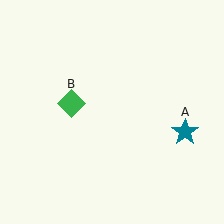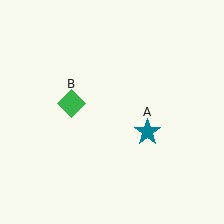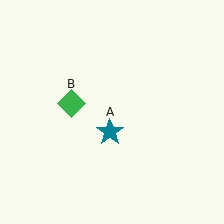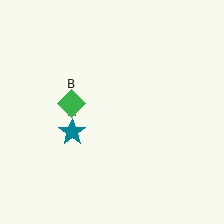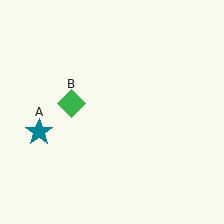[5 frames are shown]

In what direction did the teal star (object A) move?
The teal star (object A) moved left.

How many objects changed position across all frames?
1 object changed position: teal star (object A).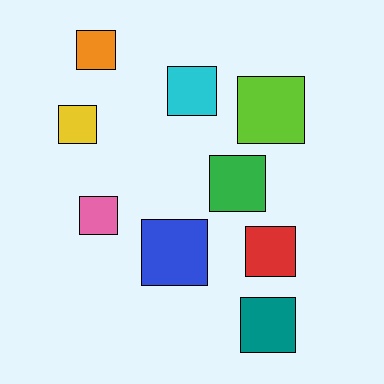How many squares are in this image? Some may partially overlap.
There are 9 squares.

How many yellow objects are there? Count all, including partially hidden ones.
There is 1 yellow object.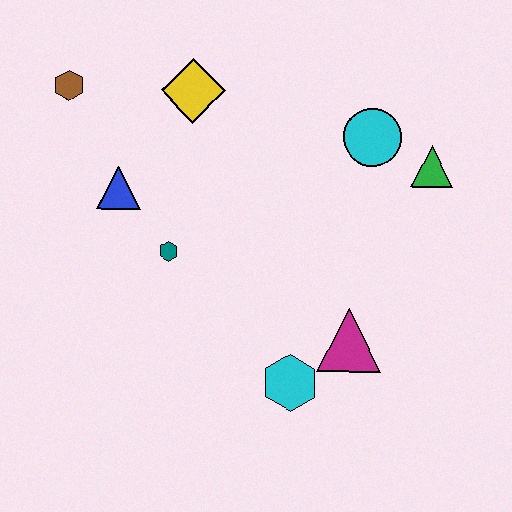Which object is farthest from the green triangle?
The brown hexagon is farthest from the green triangle.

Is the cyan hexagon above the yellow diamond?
No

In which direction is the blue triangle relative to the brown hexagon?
The blue triangle is below the brown hexagon.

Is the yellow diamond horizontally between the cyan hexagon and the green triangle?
No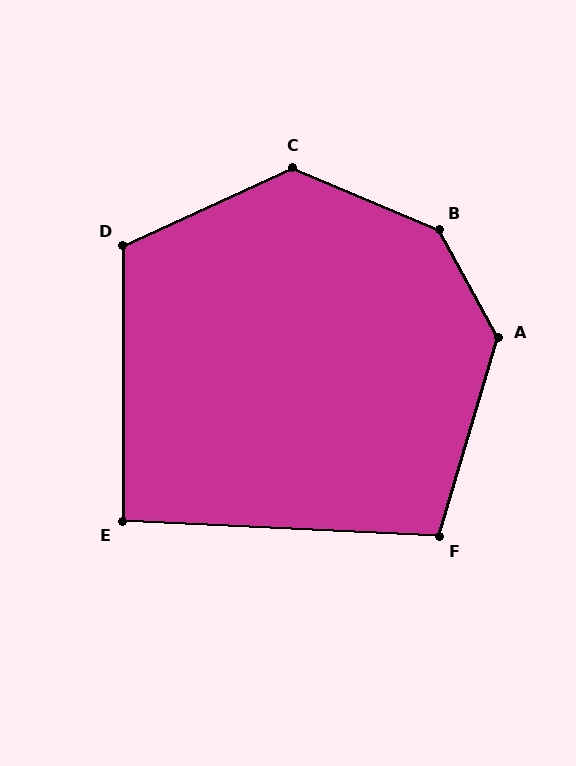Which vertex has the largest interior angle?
B, at approximately 142 degrees.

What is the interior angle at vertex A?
Approximately 135 degrees (obtuse).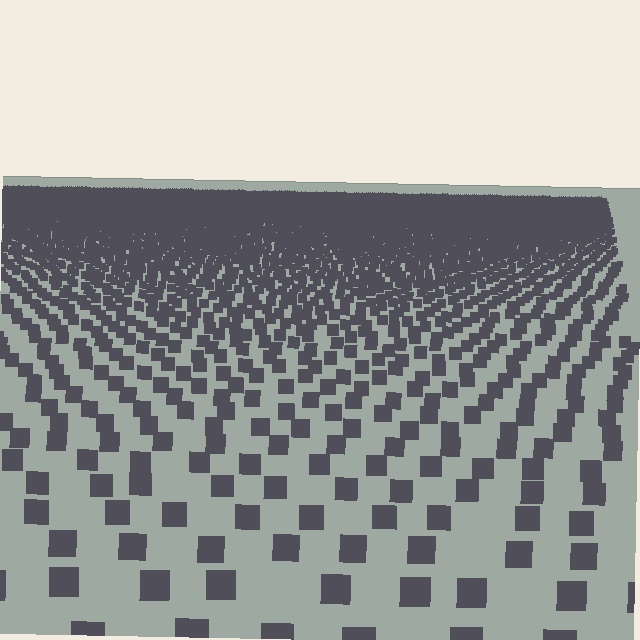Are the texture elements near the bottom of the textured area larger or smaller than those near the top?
Larger. Near the bottom, elements are closer to the viewer and appear at a bigger on-screen size.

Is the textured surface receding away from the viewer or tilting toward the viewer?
The surface is receding away from the viewer. Texture elements get smaller and denser toward the top.